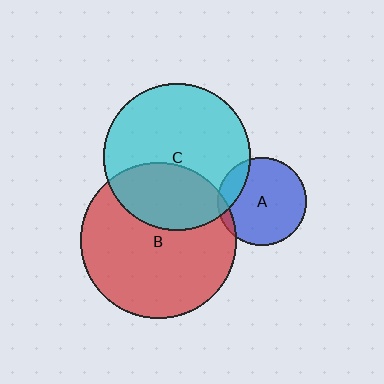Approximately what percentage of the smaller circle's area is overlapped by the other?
Approximately 5%.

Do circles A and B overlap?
Yes.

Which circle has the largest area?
Circle B (red).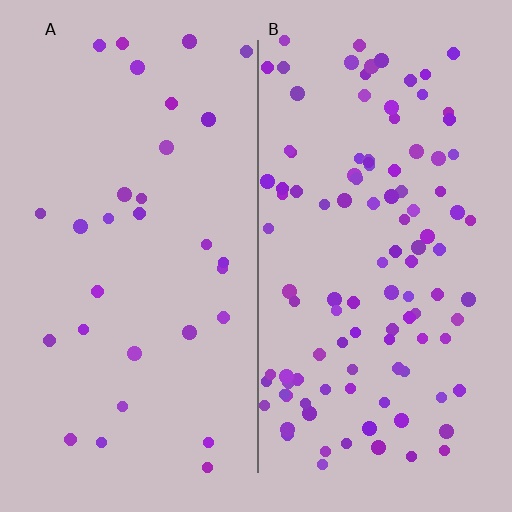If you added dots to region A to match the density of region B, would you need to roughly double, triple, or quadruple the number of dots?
Approximately quadruple.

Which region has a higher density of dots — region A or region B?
B (the right).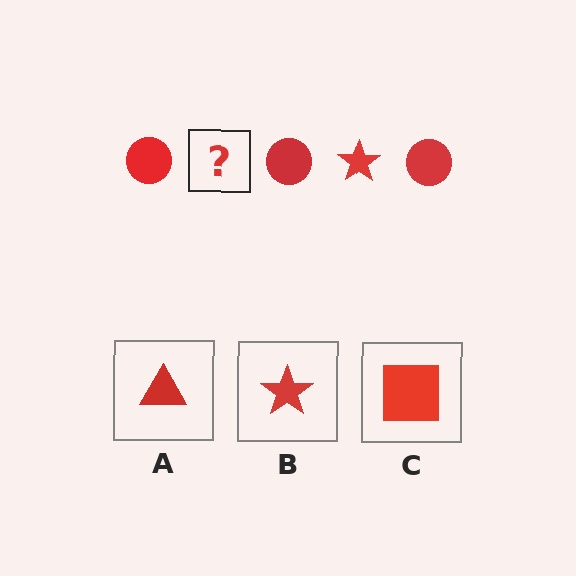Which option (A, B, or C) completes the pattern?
B.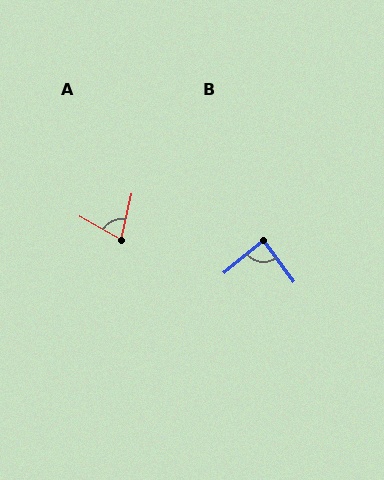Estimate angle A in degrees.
Approximately 72 degrees.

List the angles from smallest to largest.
A (72°), B (87°).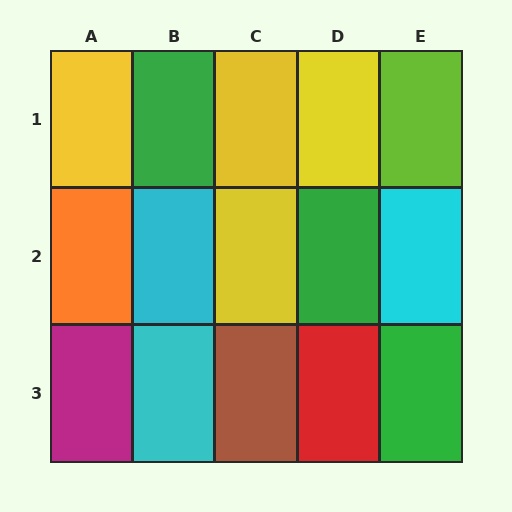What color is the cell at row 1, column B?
Green.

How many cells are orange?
1 cell is orange.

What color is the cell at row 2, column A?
Orange.